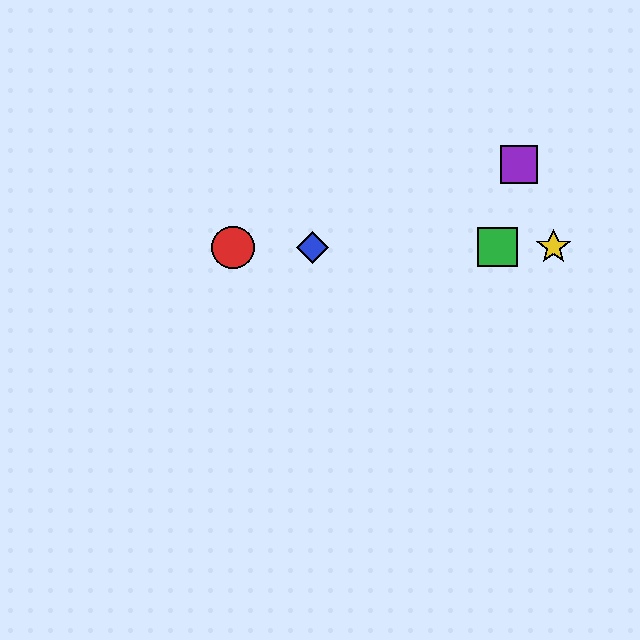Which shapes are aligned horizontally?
The red circle, the blue diamond, the green square, the yellow star are aligned horizontally.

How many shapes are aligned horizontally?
4 shapes (the red circle, the blue diamond, the green square, the yellow star) are aligned horizontally.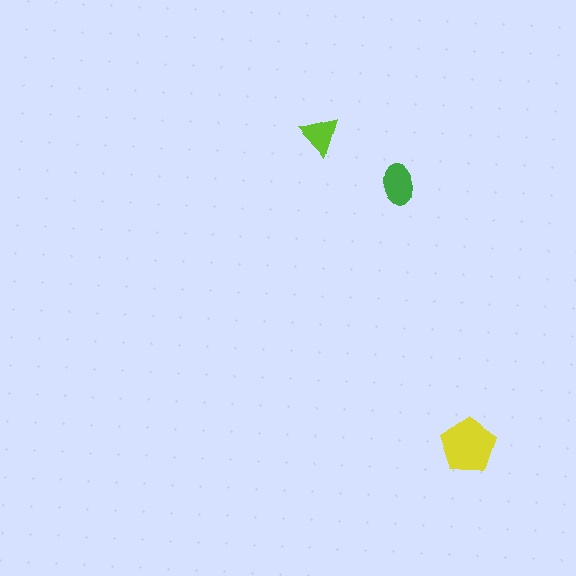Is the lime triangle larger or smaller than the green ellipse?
Smaller.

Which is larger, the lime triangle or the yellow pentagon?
The yellow pentagon.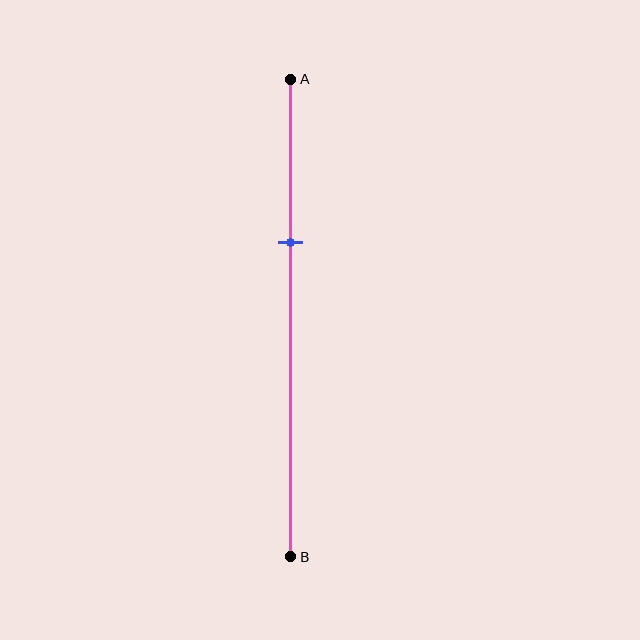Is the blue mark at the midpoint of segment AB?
No, the mark is at about 35% from A, not at the 50% midpoint.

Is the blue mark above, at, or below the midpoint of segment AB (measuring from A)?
The blue mark is above the midpoint of segment AB.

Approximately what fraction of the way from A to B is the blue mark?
The blue mark is approximately 35% of the way from A to B.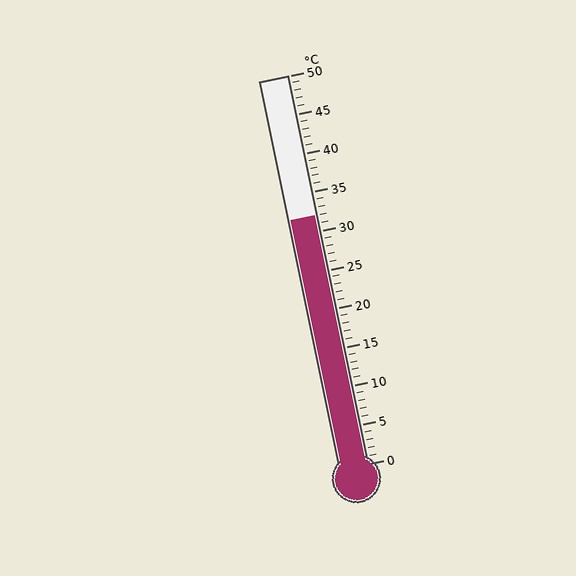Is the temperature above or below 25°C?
The temperature is above 25°C.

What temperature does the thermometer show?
The thermometer shows approximately 32°C.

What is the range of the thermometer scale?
The thermometer scale ranges from 0°C to 50°C.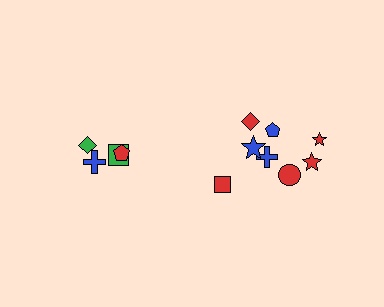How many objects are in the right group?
There are 8 objects.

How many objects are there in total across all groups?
There are 12 objects.